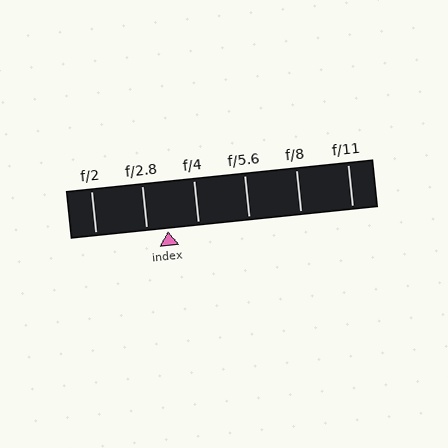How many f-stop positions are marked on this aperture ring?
There are 6 f-stop positions marked.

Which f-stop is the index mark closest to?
The index mark is closest to f/2.8.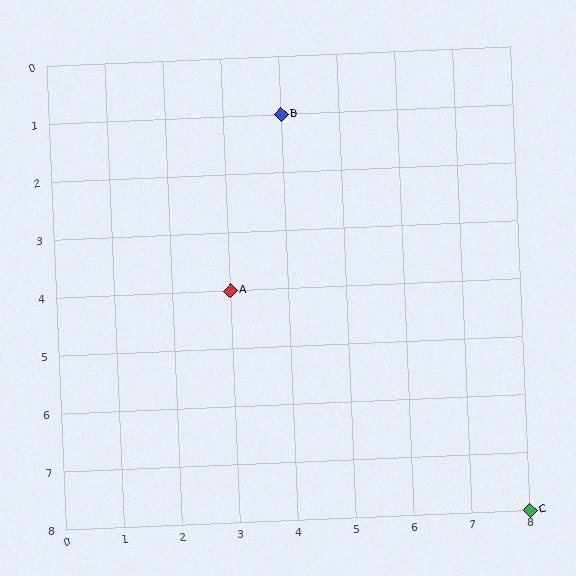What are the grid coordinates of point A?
Point A is at grid coordinates (3, 4).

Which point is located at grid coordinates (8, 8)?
Point C is at (8, 8).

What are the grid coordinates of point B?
Point B is at grid coordinates (4, 1).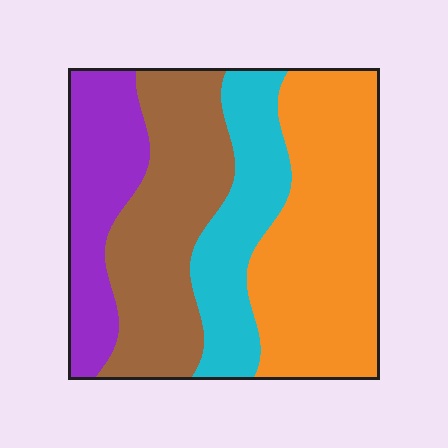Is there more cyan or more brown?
Brown.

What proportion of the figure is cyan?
Cyan covers 19% of the figure.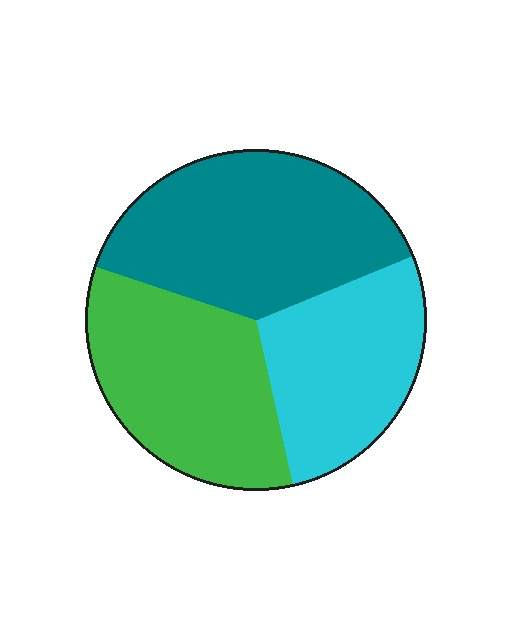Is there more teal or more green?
Teal.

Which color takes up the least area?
Cyan, at roughly 30%.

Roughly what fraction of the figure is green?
Green takes up about one third (1/3) of the figure.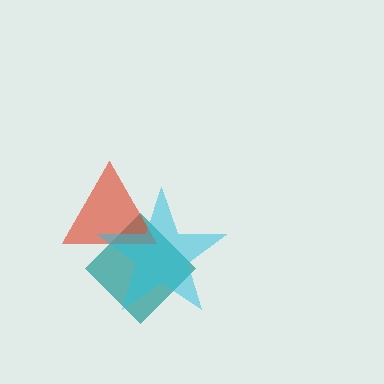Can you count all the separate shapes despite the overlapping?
Yes, there are 3 separate shapes.